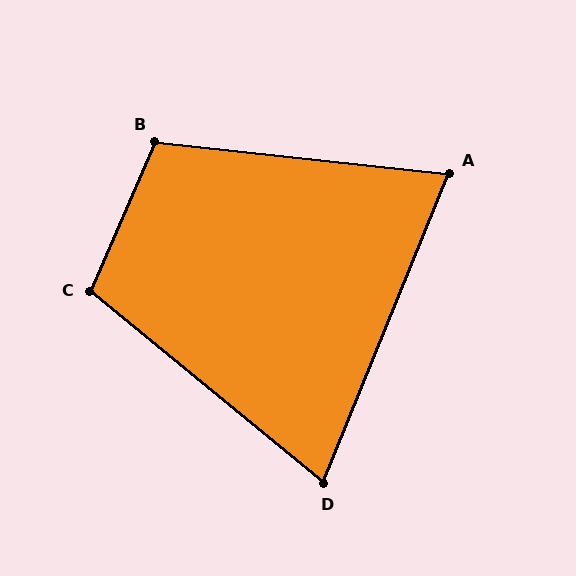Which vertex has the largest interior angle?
B, at approximately 107 degrees.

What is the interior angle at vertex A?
Approximately 74 degrees (acute).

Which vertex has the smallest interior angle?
D, at approximately 73 degrees.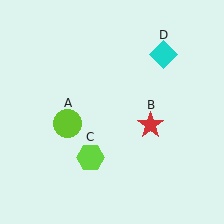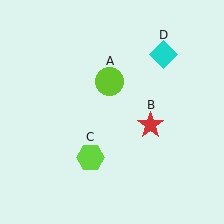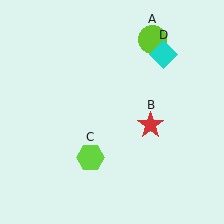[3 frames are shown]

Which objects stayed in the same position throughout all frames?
Red star (object B) and lime hexagon (object C) and cyan diamond (object D) remained stationary.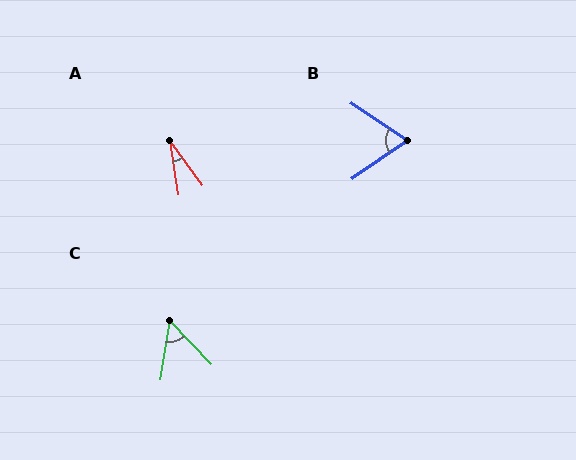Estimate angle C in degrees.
Approximately 52 degrees.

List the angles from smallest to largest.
A (28°), C (52°), B (68°).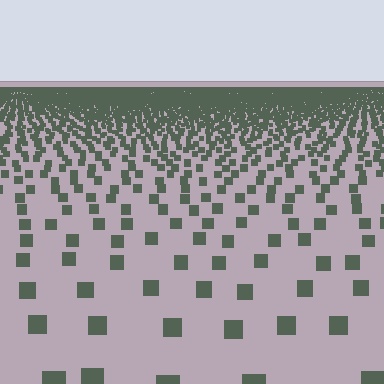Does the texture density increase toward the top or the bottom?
Density increases toward the top.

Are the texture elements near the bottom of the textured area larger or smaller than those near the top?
Larger. Near the bottom, elements are closer to the viewer and appear at a bigger on-screen size.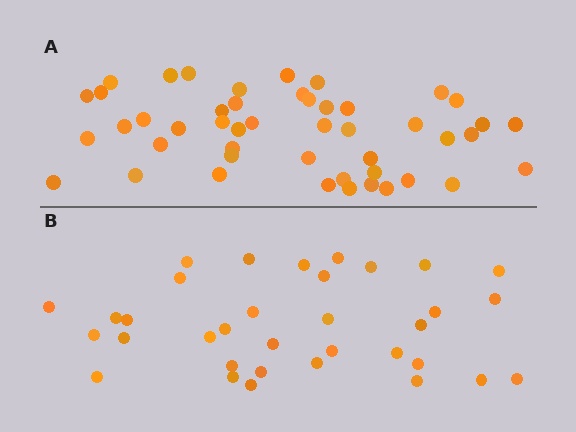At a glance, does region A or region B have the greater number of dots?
Region A (the top region) has more dots.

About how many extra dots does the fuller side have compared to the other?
Region A has approximately 15 more dots than region B.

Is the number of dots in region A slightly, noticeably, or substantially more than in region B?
Region A has noticeably more, but not dramatically so. The ratio is roughly 1.4 to 1.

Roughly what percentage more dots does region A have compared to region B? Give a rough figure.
About 40% more.